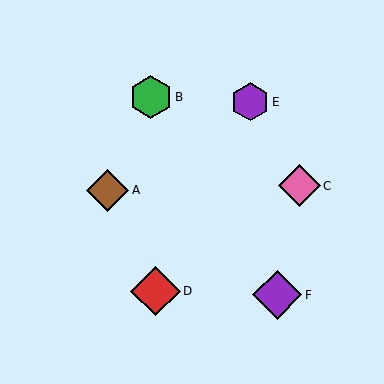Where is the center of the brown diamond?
The center of the brown diamond is at (107, 190).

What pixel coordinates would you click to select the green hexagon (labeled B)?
Click at (151, 97) to select the green hexagon B.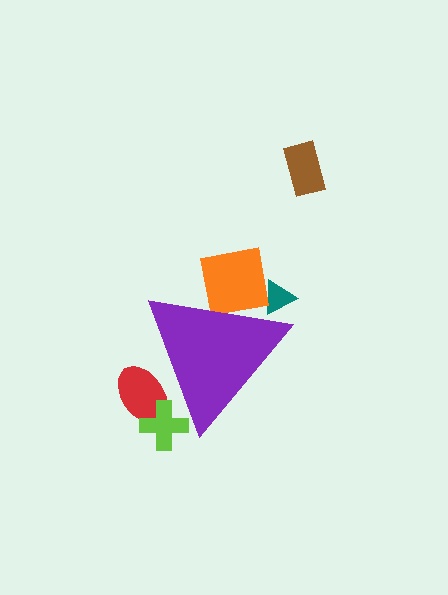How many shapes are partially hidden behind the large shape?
4 shapes are partially hidden.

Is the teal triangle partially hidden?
Yes, the teal triangle is partially hidden behind the purple triangle.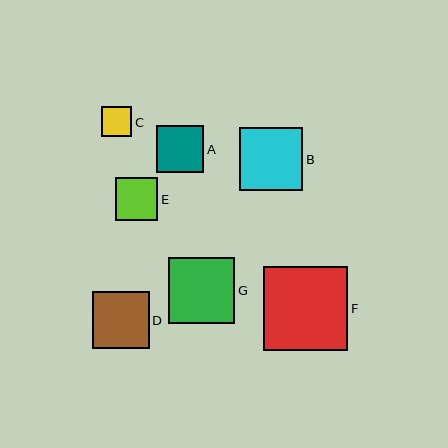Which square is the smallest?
Square C is the smallest with a size of approximately 30 pixels.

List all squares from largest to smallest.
From largest to smallest: F, G, B, D, A, E, C.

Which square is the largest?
Square F is the largest with a size of approximately 84 pixels.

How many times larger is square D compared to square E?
Square D is approximately 1.3 times the size of square E.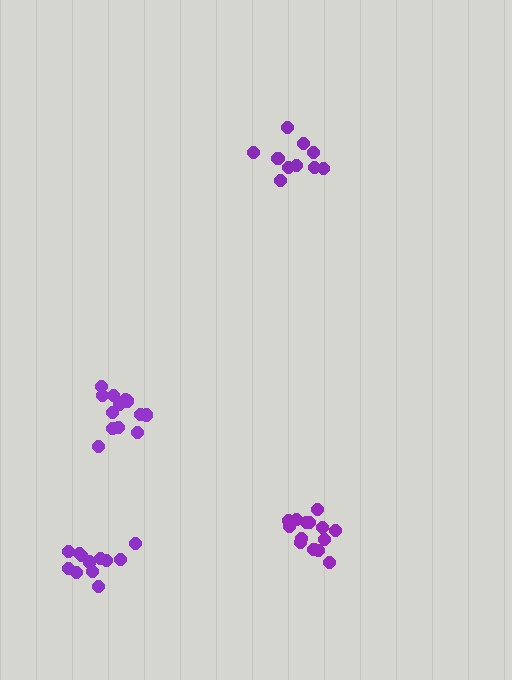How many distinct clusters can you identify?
There are 4 distinct clusters.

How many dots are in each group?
Group 1: 13 dots, Group 2: 11 dots, Group 3: 14 dots, Group 4: 12 dots (50 total).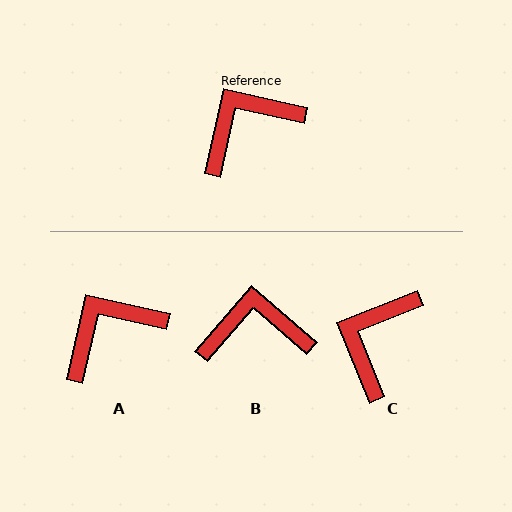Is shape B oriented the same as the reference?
No, it is off by about 28 degrees.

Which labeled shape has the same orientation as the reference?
A.